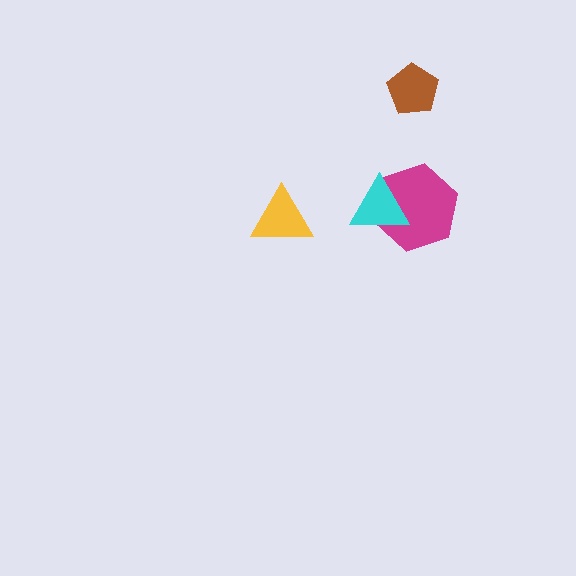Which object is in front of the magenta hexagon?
The cyan triangle is in front of the magenta hexagon.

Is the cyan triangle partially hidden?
No, no other shape covers it.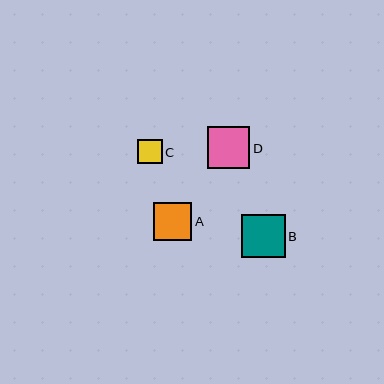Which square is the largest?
Square B is the largest with a size of approximately 43 pixels.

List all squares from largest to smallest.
From largest to smallest: B, D, A, C.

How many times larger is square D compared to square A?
Square D is approximately 1.1 times the size of square A.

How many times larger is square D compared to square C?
Square D is approximately 1.7 times the size of square C.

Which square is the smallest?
Square C is the smallest with a size of approximately 25 pixels.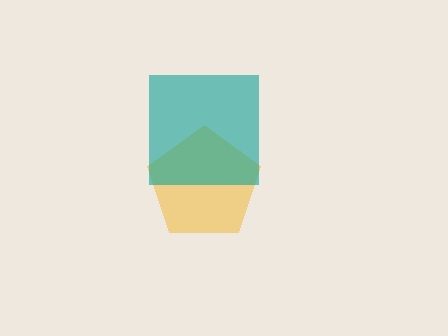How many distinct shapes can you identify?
There are 2 distinct shapes: a yellow pentagon, a teal square.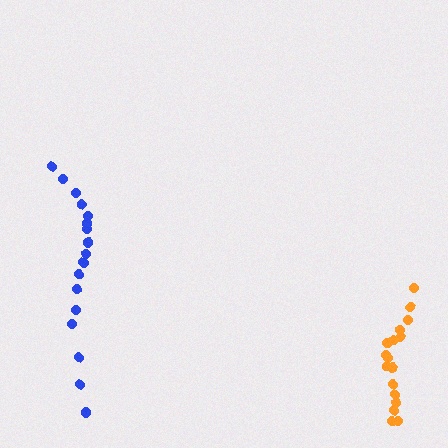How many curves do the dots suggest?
There are 2 distinct paths.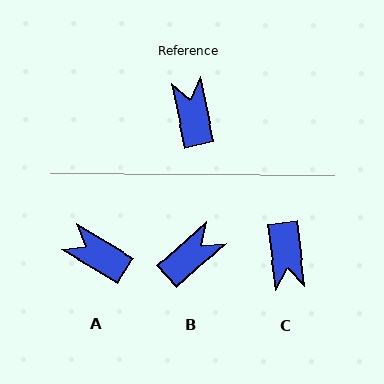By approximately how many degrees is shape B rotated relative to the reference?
Approximately 60 degrees clockwise.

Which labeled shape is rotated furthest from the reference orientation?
C, about 176 degrees away.